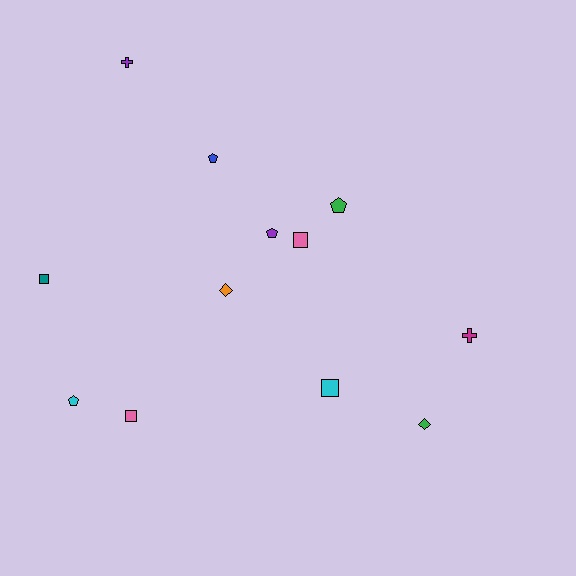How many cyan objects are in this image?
There are 2 cyan objects.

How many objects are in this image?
There are 12 objects.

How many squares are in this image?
There are 4 squares.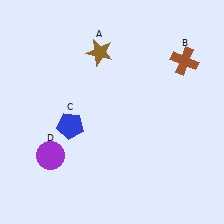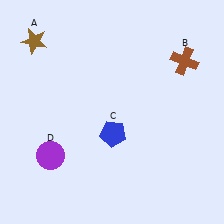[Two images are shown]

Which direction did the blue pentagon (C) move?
The blue pentagon (C) moved right.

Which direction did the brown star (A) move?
The brown star (A) moved left.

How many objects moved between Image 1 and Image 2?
2 objects moved between the two images.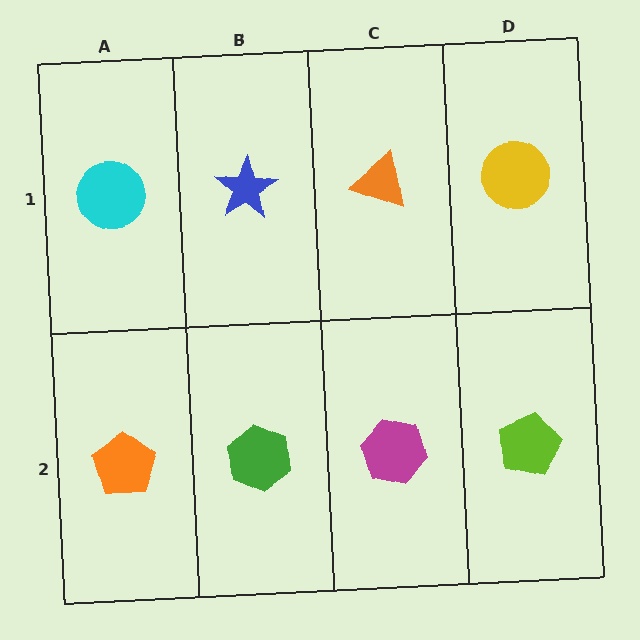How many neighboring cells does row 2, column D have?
2.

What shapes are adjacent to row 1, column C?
A magenta hexagon (row 2, column C), a blue star (row 1, column B), a yellow circle (row 1, column D).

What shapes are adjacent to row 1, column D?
A lime pentagon (row 2, column D), an orange triangle (row 1, column C).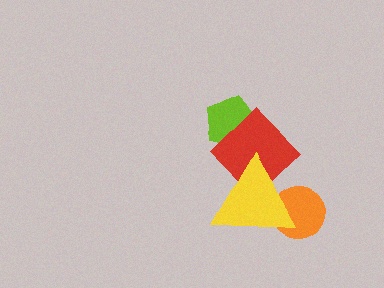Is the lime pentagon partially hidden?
Yes, it is partially covered by another shape.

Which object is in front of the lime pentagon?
The red diamond is in front of the lime pentagon.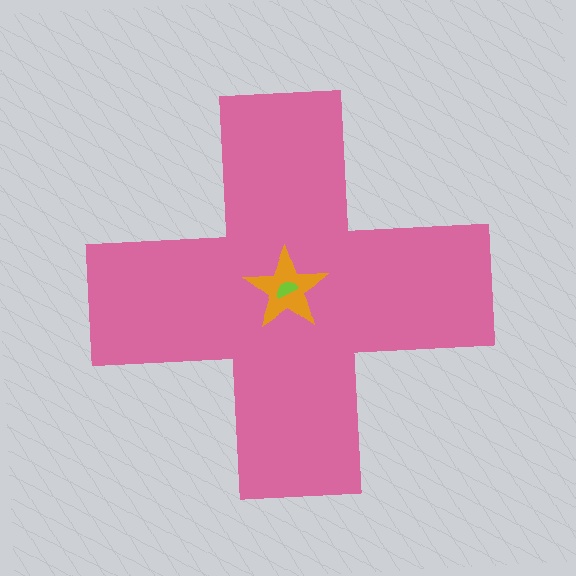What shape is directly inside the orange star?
The lime semicircle.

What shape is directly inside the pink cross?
The orange star.